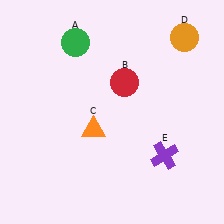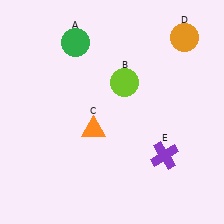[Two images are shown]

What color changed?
The circle (B) changed from red in Image 1 to lime in Image 2.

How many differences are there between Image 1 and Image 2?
There is 1 difference between the two images.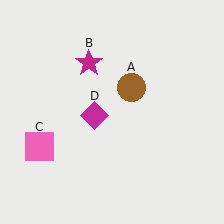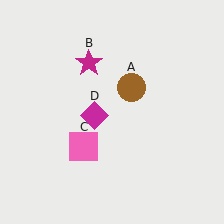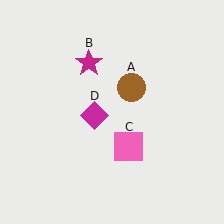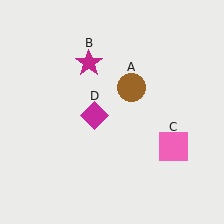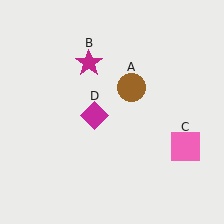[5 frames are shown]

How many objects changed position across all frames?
1 object changed position: pink square (object C).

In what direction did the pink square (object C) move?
The pink square (object C) moved right.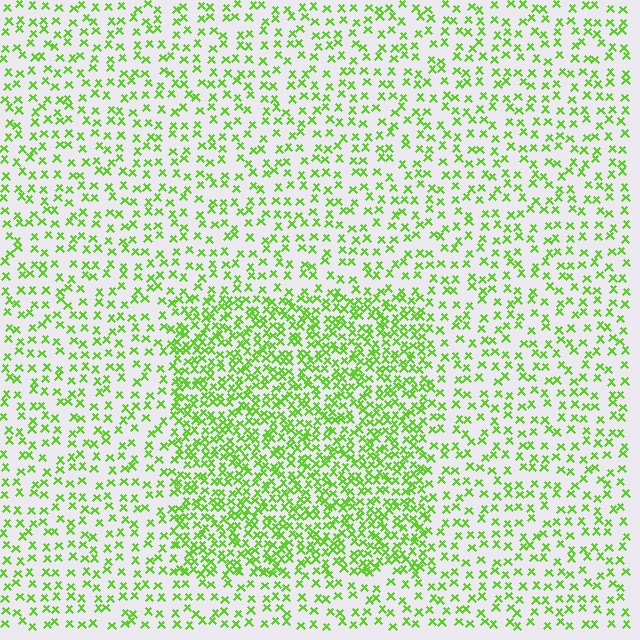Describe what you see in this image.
The image contains small lime elements arranged at two different densities. A rectangle-shaped region is visible where the elements are more densely packed than the surrounding area.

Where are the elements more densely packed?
The elements are more densely packed inside the rectangle boundary.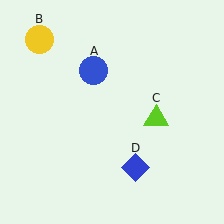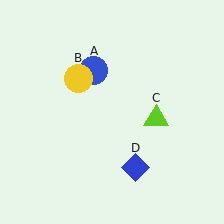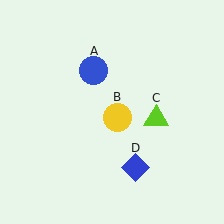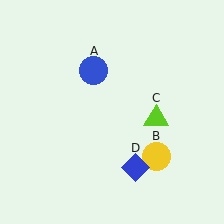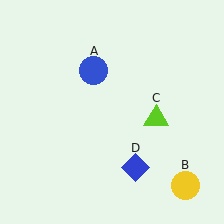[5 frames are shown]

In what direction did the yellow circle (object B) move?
The yellow circle (object B) moved down and to the right.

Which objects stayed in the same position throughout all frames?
Blue circle (object A) and lime triangle (object C) and blue diamond (object D) remained stationary.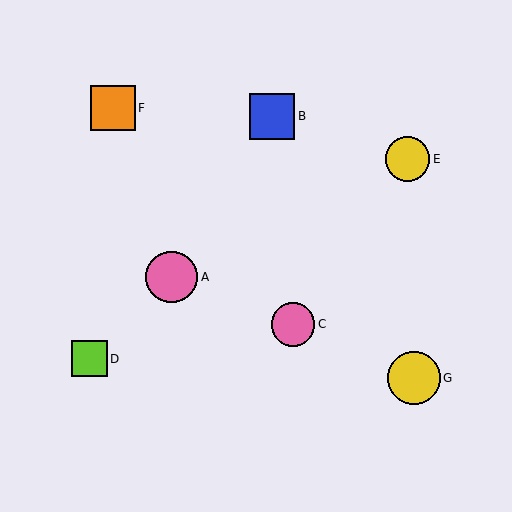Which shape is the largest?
The yellow circle (labeled G) is the largest.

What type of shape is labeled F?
Shape F is an orange square.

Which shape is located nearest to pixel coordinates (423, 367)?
The yellow circle (labeled G) at (414, 378) is nearest to that location.